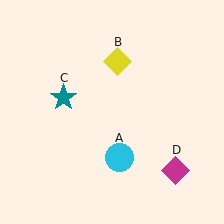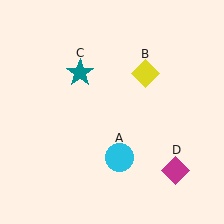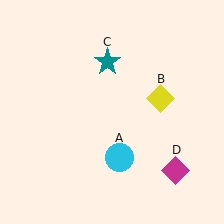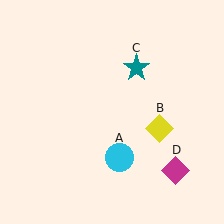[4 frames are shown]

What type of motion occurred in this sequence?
The yellow diamond (object B), teal star (object C) rotated clockwise around the center of the scene.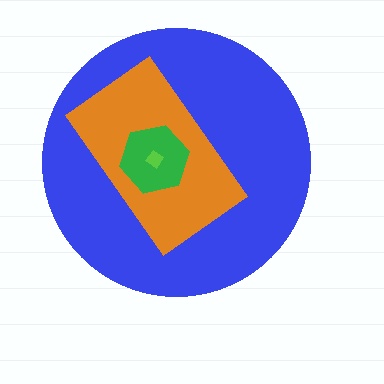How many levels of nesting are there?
4.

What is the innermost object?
The lime diamond.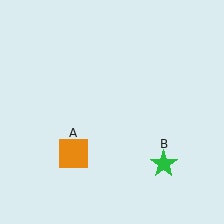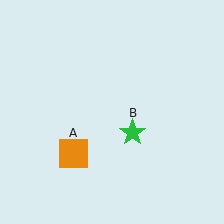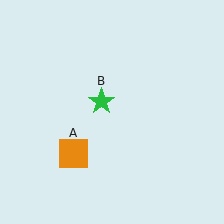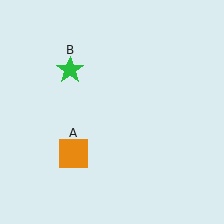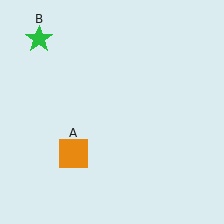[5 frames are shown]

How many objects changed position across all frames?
1 object changed position: green star (object B).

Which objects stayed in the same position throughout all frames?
Orange square (object A) remained stationary.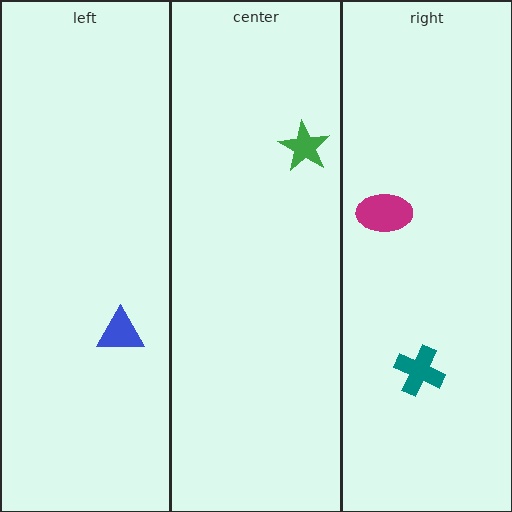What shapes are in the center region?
The green star.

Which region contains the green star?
The center region.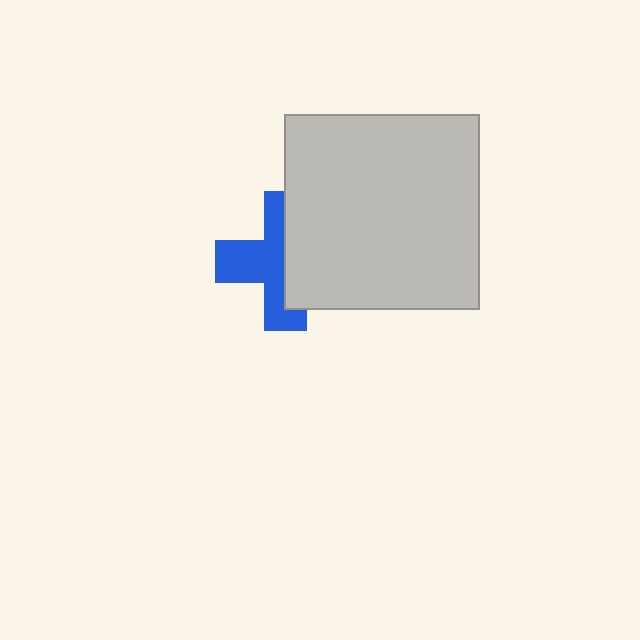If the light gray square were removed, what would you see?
You would see the complete blue cross.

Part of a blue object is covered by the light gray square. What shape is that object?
It is a cross.